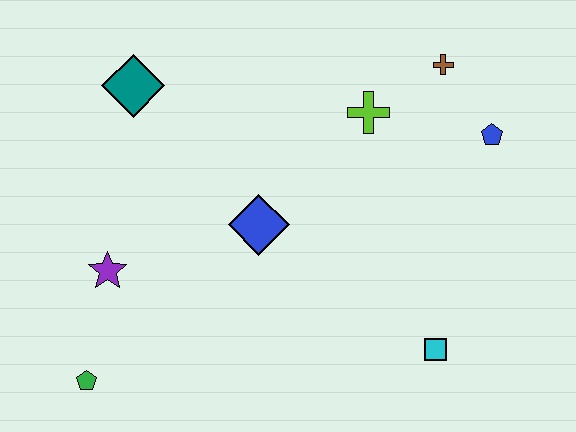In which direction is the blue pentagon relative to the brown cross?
The blue pentagon is below the brown cross.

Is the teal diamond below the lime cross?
No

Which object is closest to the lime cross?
The brown cross is closest to the lime cross.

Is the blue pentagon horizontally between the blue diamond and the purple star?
No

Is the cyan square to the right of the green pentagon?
Yes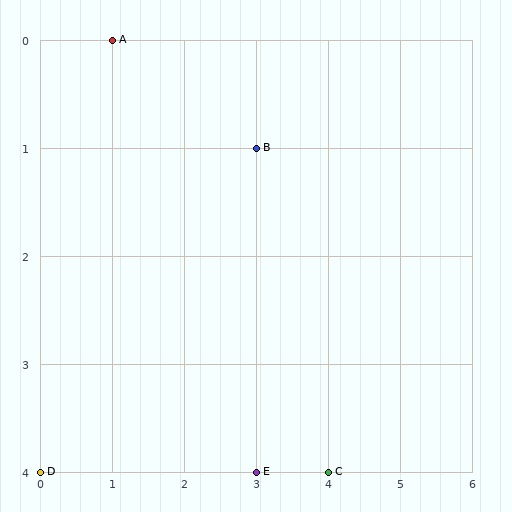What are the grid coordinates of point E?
Point E is at grid coordinates (3, 4).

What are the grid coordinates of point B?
Point B is at grid coordinates (3, 1).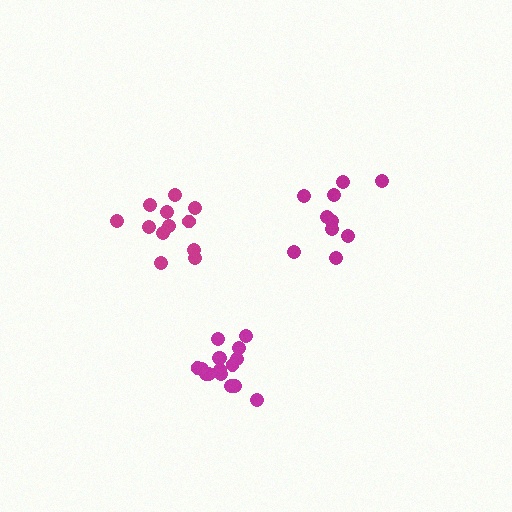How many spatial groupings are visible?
There are 3 spatial groupings.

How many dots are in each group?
Group 1: 16 dots, Group 2: 10 dots, Group 3: 12 dots (38 total).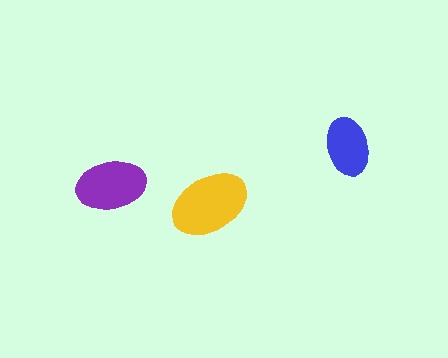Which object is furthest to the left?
The purple ellipse is leftmost.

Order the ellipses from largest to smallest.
the yellow one, the purple one, the blue one.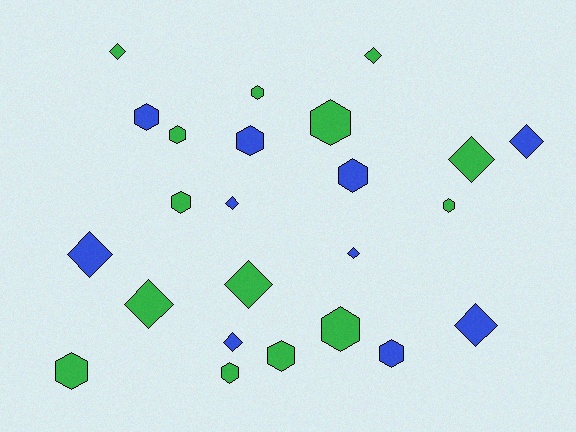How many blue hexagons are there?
There are 4 blue hexagons.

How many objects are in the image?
There are 24 objects.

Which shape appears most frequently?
Hexagon, with 13 objects.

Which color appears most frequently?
Green, with 14 objects.